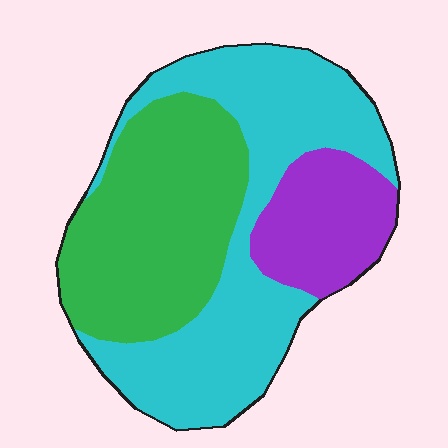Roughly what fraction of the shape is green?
Green covers roughly 35% of the shape.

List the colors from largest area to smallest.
From largest to smallest: cyan, green, purple.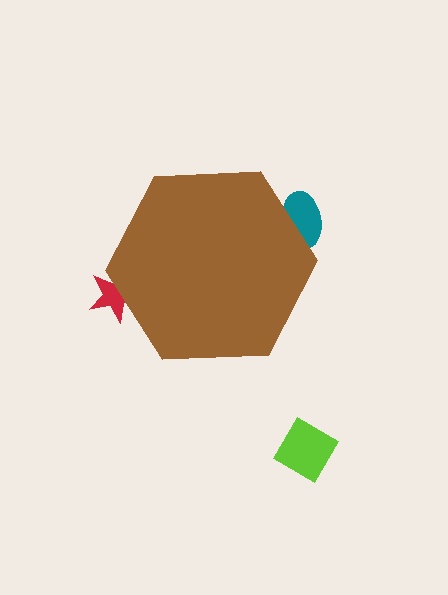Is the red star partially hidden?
Yes, the red star is partially hidden behind the brown hexagon.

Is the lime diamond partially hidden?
No, the lime diamond is fully visible.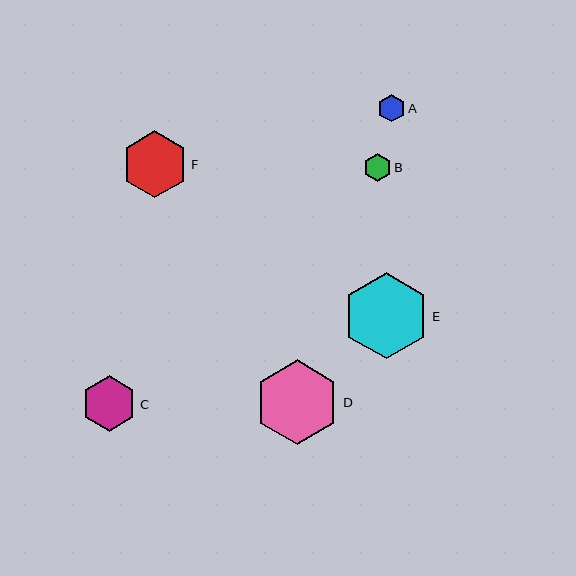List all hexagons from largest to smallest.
From largest to smallest: E, D, F, C, B, A.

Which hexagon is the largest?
Hexagon E is the largest with a size of approximately 86 pixels.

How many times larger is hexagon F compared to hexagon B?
Hexagon F is approximately 2.4 times the size of hexagon B.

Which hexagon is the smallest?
Hexagon A is the smallest with a size of approximately 27 pixels.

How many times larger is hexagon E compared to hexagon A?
Hexagon E is approximately 3.2 times the size of hexagon A.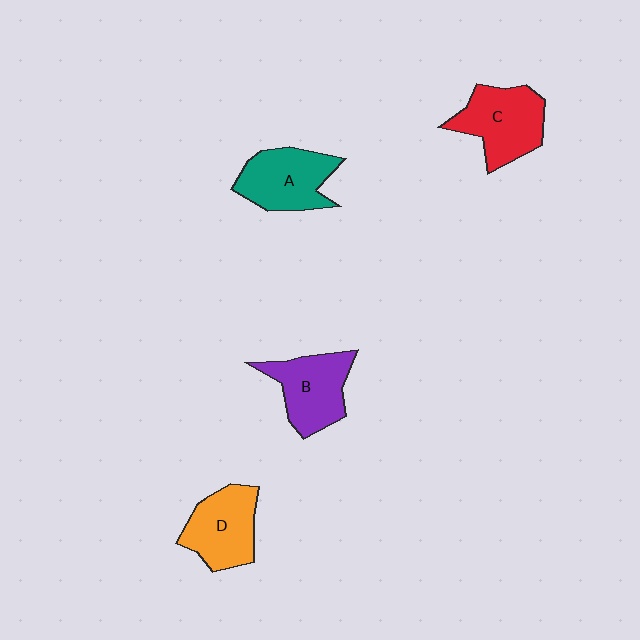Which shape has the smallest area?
Shape D (orange).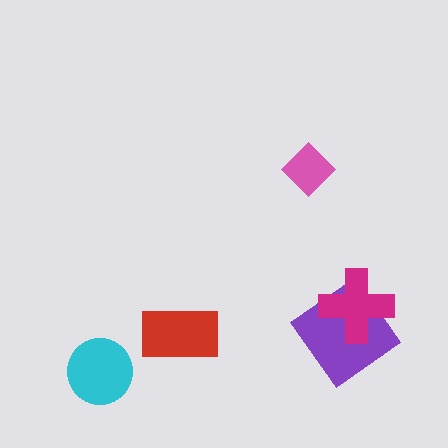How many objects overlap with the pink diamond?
0 objects overlap with the pink diamond.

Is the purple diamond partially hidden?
Yes, it is partially covered by another shape.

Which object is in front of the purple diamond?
The magenta cross is in front of the purple diamond.